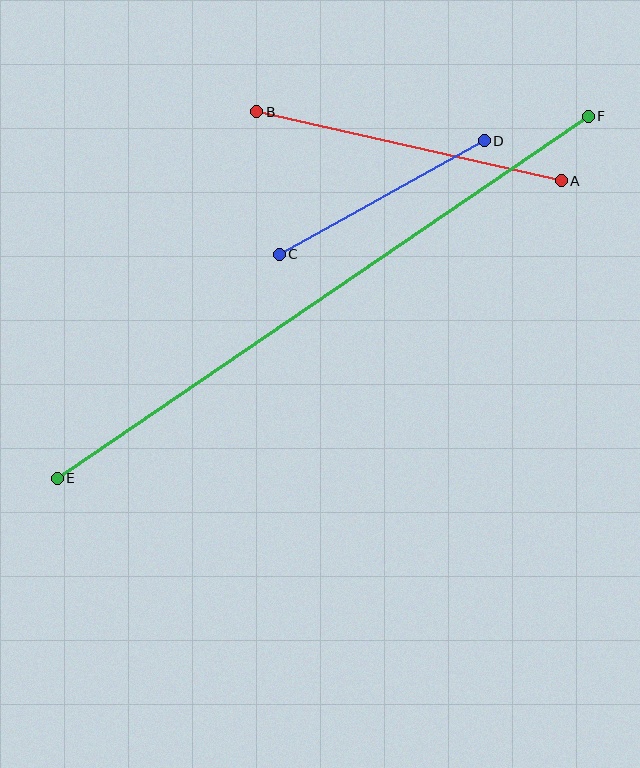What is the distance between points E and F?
The distance is approximately 643 pixels.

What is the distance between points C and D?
The distance is approximately 234 pixels.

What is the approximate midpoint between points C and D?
The midpoint is at approximately (382, 197) pixels.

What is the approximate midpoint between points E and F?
The midpoint is at approximately (323, 297) pixels.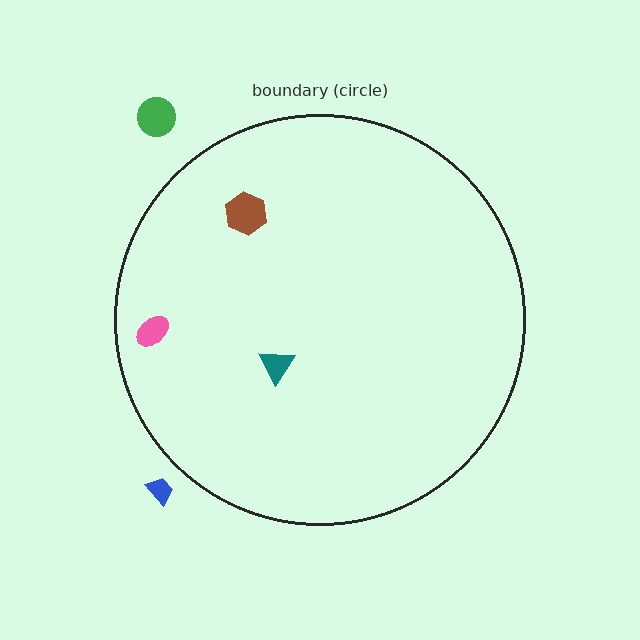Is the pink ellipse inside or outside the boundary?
Inside.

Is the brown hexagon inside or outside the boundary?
Inside.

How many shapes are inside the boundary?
3 inside, 2 outside.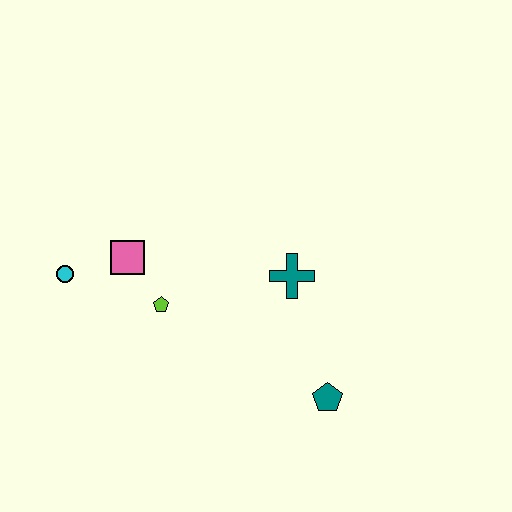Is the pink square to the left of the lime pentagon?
Yes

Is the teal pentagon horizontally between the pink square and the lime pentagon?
No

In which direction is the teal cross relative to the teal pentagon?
The teal cross is above the teal pentagon.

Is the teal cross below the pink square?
Yes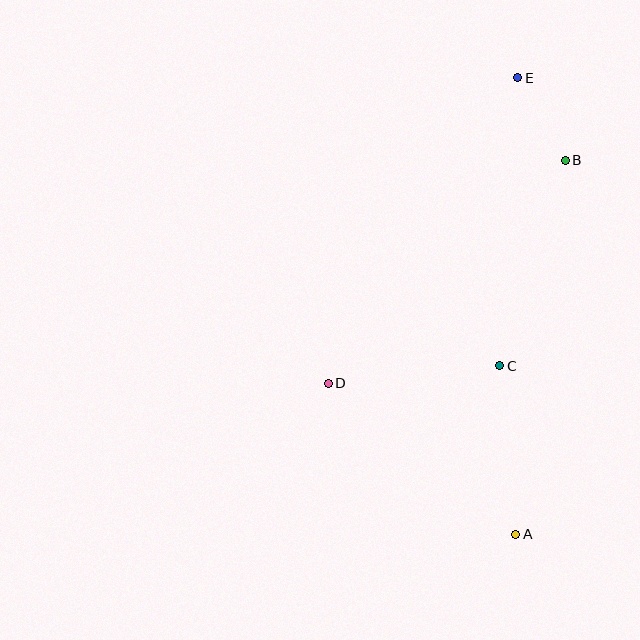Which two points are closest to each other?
Points B and E are closest to each other.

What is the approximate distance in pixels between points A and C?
The distance between A and C is approximately 169 pixels.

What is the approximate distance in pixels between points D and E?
The distance between D and E is approximately 359 pixels.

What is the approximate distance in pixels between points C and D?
The distance between C and D is approximately 172 pixels.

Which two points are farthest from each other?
Points A and E are farthest from each other.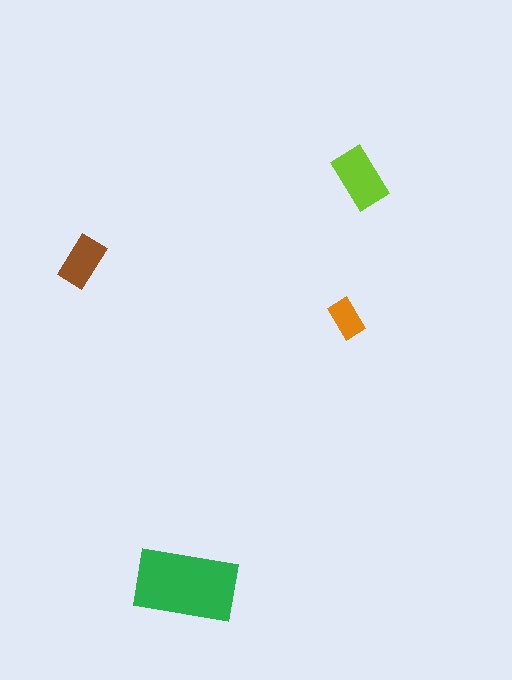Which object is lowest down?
The green rectangle is bottommost.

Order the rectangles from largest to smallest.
the green one, the lime one, the brown one, the orange one.